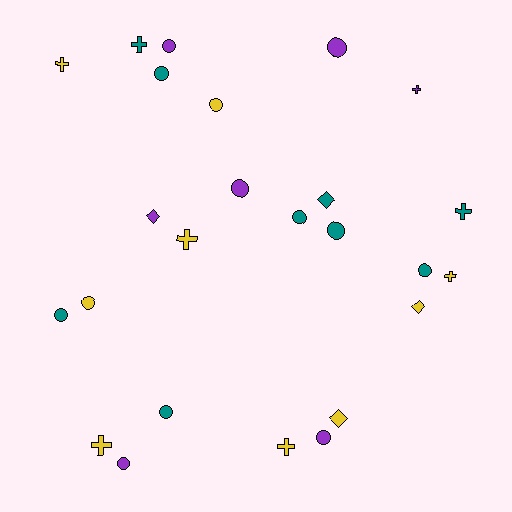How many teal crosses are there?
There are 2 teal crosses.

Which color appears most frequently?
Yellow, with 9 objects.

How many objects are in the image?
There are 25 objects.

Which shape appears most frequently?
Circle, with 13 objects.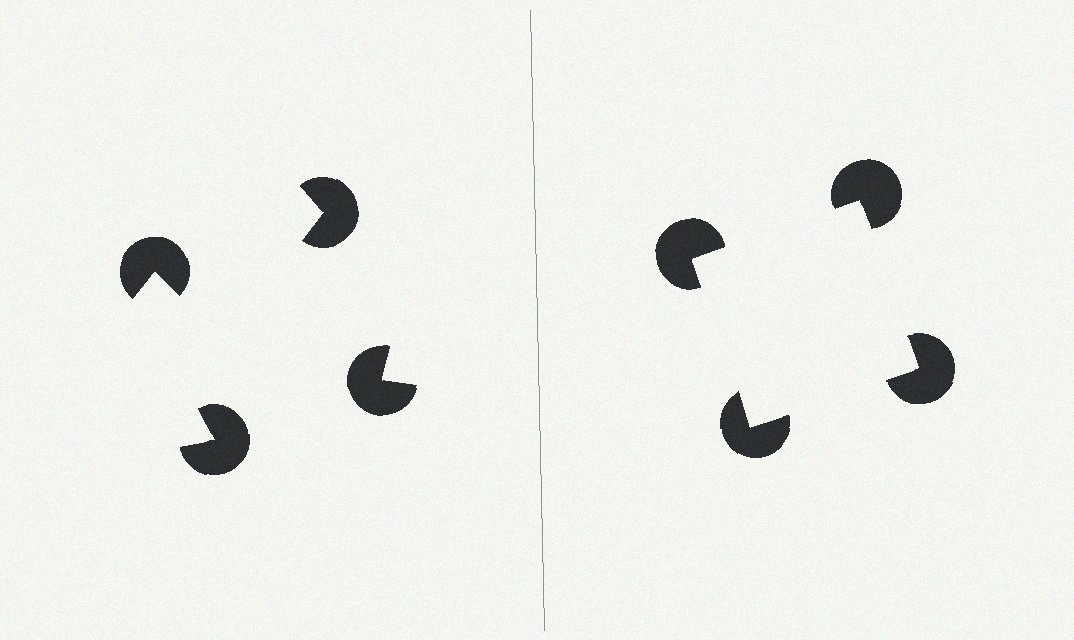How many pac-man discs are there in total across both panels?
8 — 4 on each side.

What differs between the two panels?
The pac-man discs are positioned identically on both sides; only the wedge orientations differ. On the right they align to a square; on the left they are misaligned.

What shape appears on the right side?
An illusory square.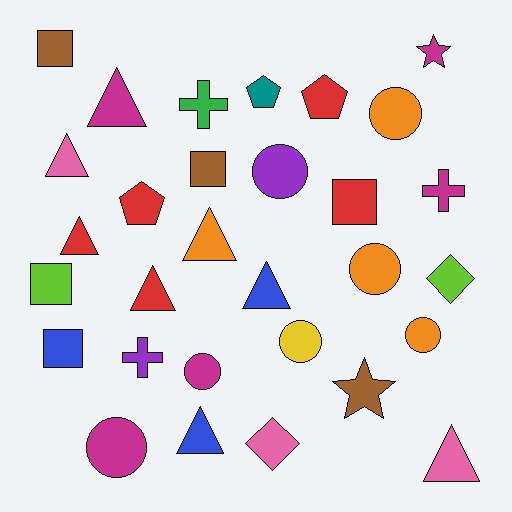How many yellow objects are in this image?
There is 1 yellow object.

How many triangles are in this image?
There are 8 triangles.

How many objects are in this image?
There are 30 objects.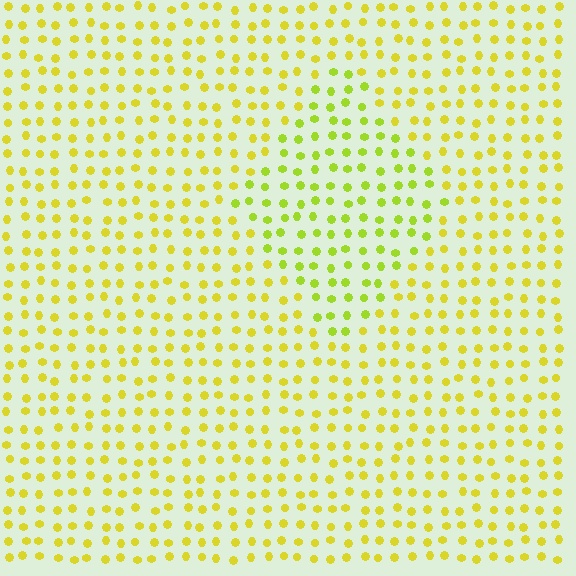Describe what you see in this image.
The image is filled with small yellow elements in a uniform arrangement. A diamond-shaped region is visible where the elements are tinted to a slightly different hue, forming a subtle color boundary.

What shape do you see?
I see a diamond.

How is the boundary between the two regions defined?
The boundary is defined purely by a slight shift in hue (about 23 degrees). Spacing, size, and orientation are identical on both sides.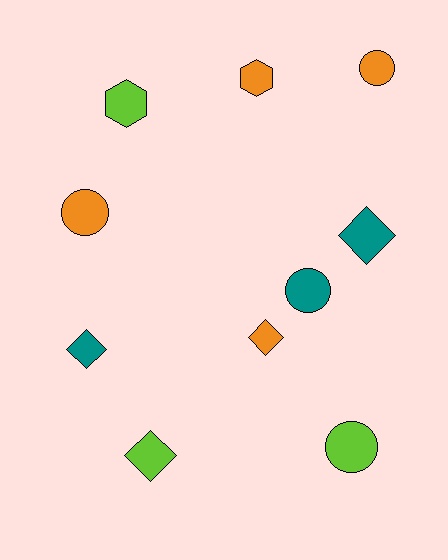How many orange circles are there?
There are 2 orange circles.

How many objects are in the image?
There are 10 objects.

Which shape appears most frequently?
Circle, with 4 objects.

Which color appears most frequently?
Orange, with 4 objects.